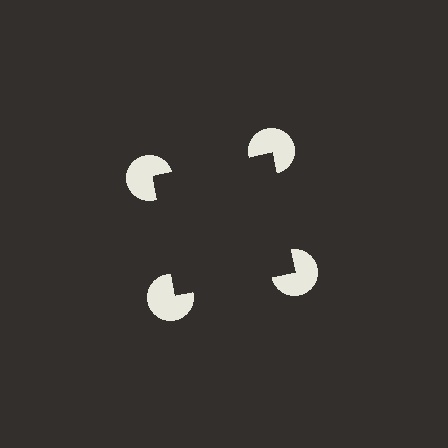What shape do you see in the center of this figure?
An illusory square — its edges are inferred from the aligned wedge cuts in the pac-man discs, not physically drawn.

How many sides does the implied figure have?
4 sides.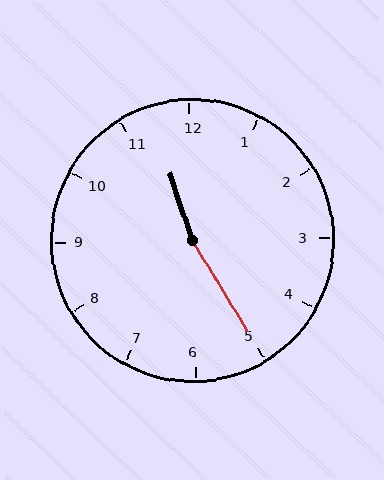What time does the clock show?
11:25.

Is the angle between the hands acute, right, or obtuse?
It is obtuse.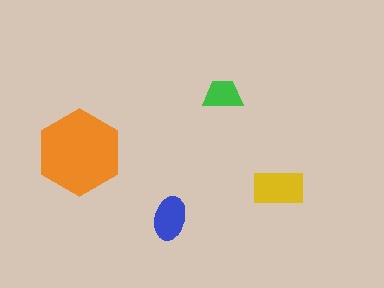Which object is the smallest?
The green trapezoid.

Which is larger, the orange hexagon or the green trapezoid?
The orange hexagon.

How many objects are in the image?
There are 4 objects in the image.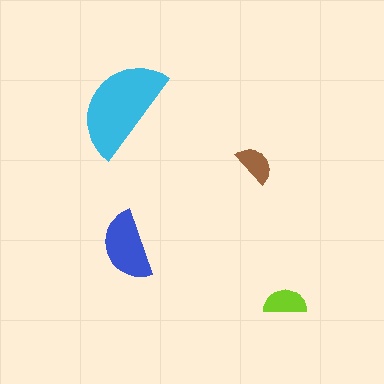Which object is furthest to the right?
The lime semicircle is rightmost.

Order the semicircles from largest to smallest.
the cyan one, the blue one, the lime one, the brown one.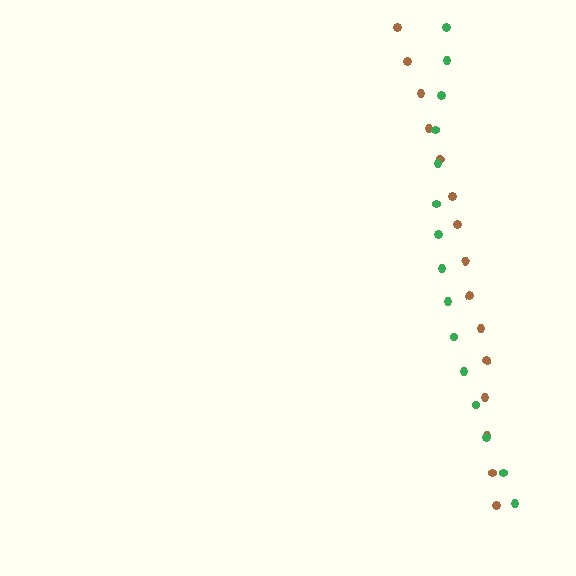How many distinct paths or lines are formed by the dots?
There are 2 distinct paths.